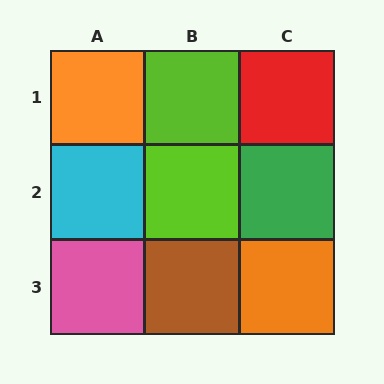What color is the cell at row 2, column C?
Green.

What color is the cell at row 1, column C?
Red.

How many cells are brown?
1 cell is brown.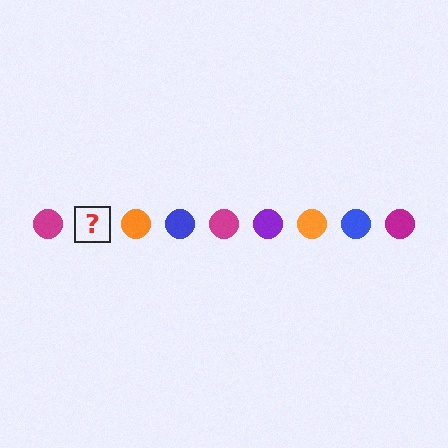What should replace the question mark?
The question mark should be replaced with a purple circle.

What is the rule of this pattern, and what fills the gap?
The rule is that the pattern cycles through magenta, purple, orange, blue circles. The gap should be filled with a purple circle.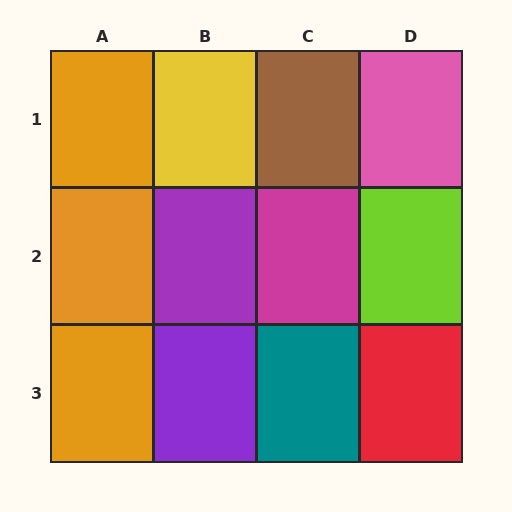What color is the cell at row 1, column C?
Brown.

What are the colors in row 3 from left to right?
Orange, purple, teal, red.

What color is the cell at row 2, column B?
Purple.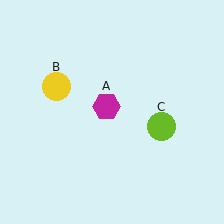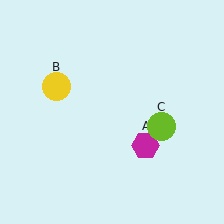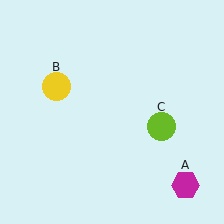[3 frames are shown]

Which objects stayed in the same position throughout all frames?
Yellow circle (object B) and lime circle (object C) remained stationary.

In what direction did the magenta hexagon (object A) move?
The magenta hexagon (object A) moved down and to the right.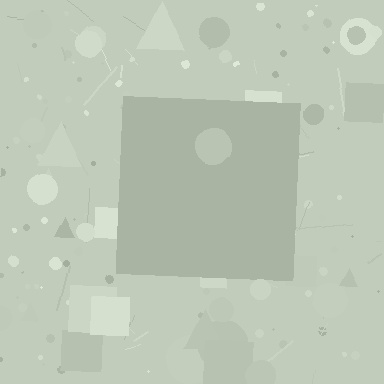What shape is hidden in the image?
A square is hidden in the image.